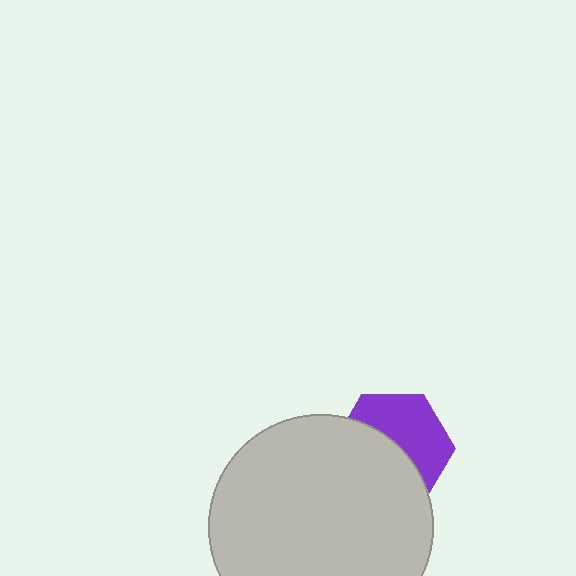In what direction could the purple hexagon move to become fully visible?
The purple hexagon could move toward the upper-right. That would shift it out from behind the light gray circle entirely.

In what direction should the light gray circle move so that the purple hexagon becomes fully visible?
The light gray circle should move toward the lower-left. That is the shortest direction to clear the overlap and leave the purple hexagon fully visible.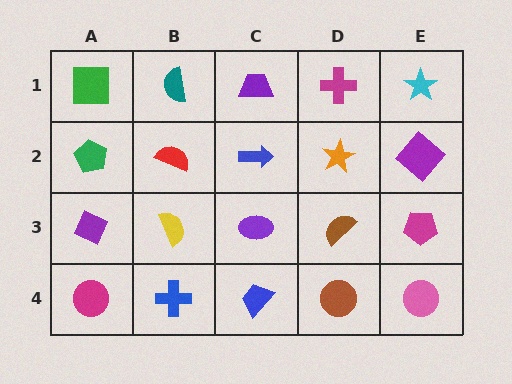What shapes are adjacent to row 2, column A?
A green square (row 1, column A), a purple diamond (row 3, column A), a red semicircle (row 2, column B).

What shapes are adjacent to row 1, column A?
A green pentagon (row 2, column A), a teal semicircle (row 1, column B).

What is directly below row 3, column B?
A blue cross.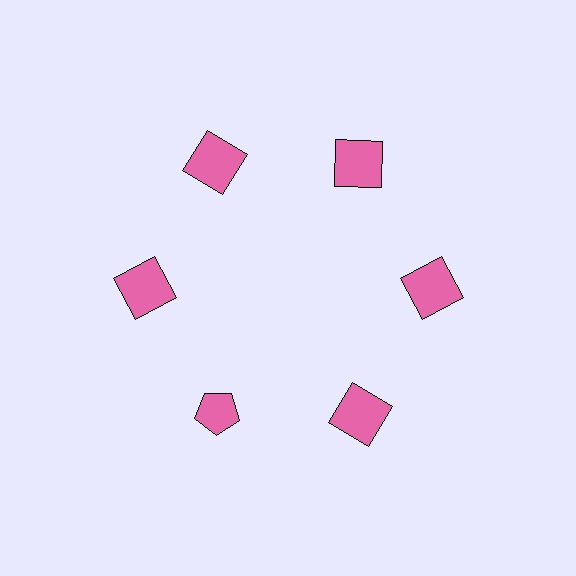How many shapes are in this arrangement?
There are 6 shapes arranged in a ring pattern.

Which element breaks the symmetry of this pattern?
The pink pentagon at roughly the 7 o'clock position breaks the symmetry. All other shapes are pink squares.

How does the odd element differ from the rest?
It has a different shape: pentagon instead of square.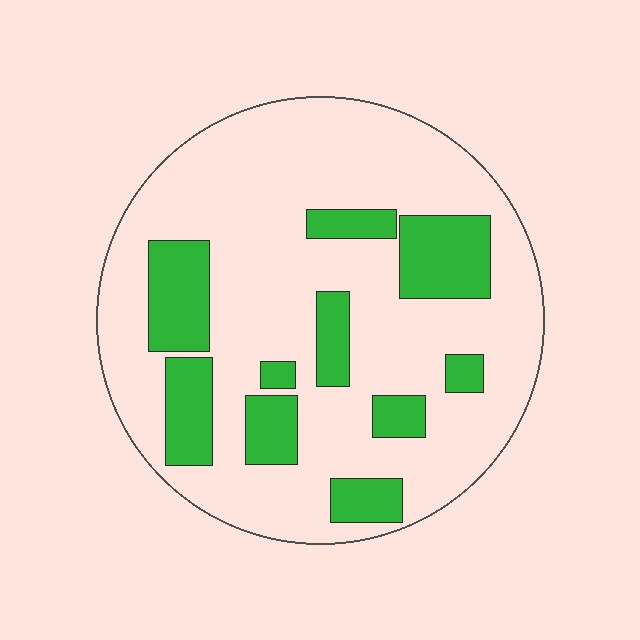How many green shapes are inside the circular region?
10.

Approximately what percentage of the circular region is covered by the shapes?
Approximately 25%.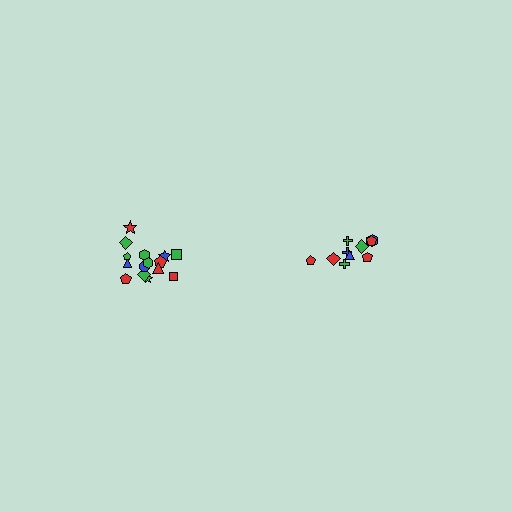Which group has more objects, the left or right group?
The left group.